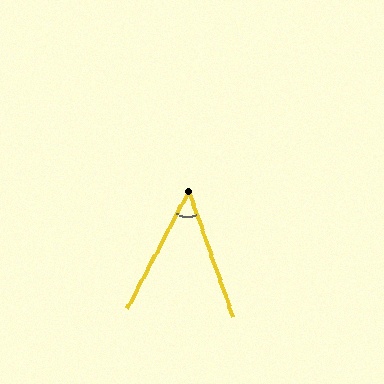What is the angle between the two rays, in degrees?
Approximately 47 degrees.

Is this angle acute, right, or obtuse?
It is acute.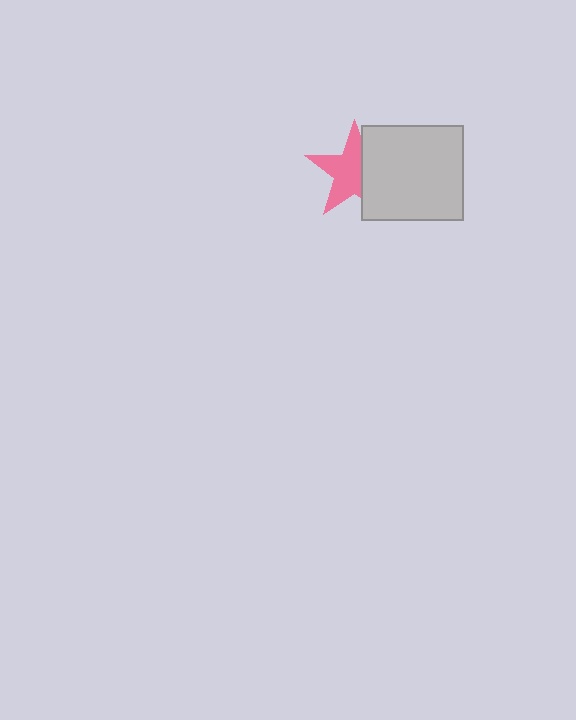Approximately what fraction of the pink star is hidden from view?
Roughly 36% of the pink star is hidden behind the light gray rectangle.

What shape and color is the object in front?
The object in front is a light gray rectangle.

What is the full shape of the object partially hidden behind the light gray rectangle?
The partially hidden object is a pink star.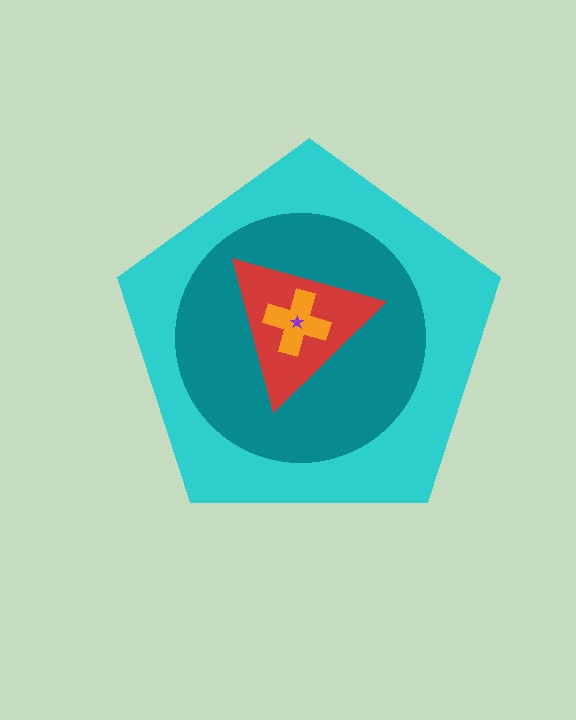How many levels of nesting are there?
5.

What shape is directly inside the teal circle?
The red triangle.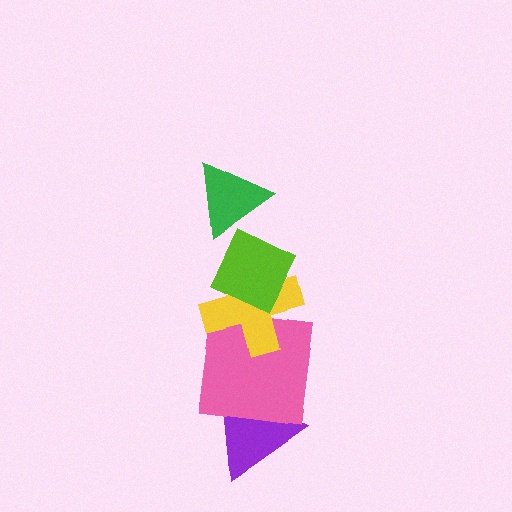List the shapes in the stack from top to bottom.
From top to bottom: the green triangle, the lime diamond, the yellow cross, the pink square, the purple triangle.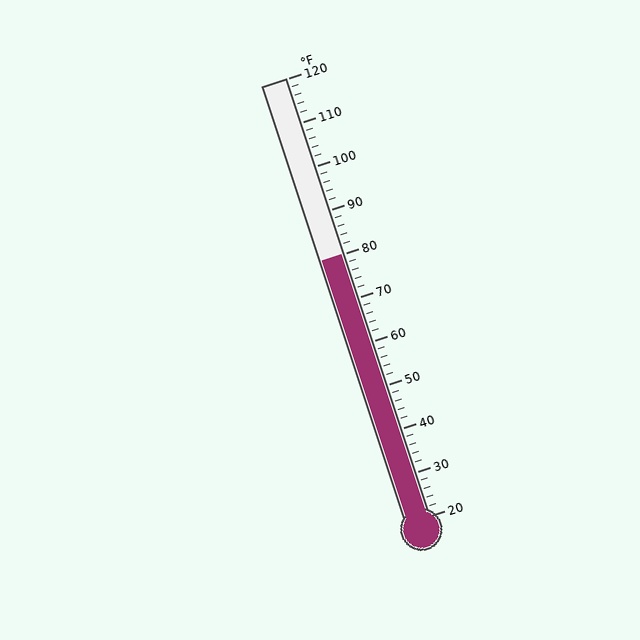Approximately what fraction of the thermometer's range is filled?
The thermometer is filled to approximately 60% of its range.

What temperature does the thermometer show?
The thermometer shows approximately 80°F.